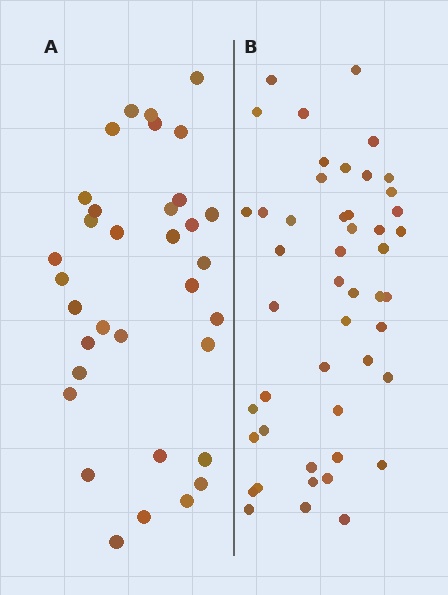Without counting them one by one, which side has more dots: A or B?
Region B (the right region) has more dots.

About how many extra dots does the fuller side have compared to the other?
Region B has approximately 15 more dots than region A.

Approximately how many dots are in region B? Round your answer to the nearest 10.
About 50 dots. (The exact count is 48, which rounds to 50.)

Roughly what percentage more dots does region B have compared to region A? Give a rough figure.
About 40% more.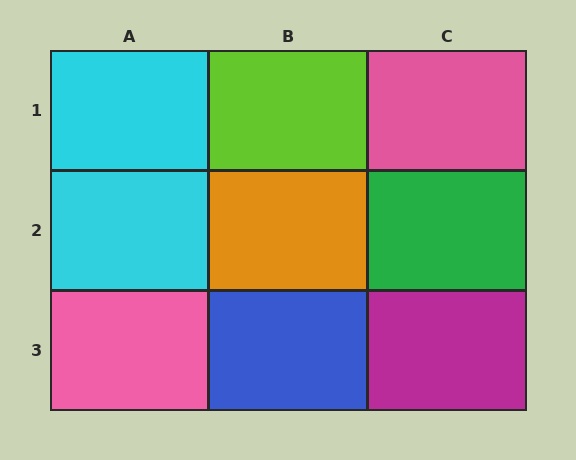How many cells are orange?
1 cell is orange.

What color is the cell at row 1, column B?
Lime.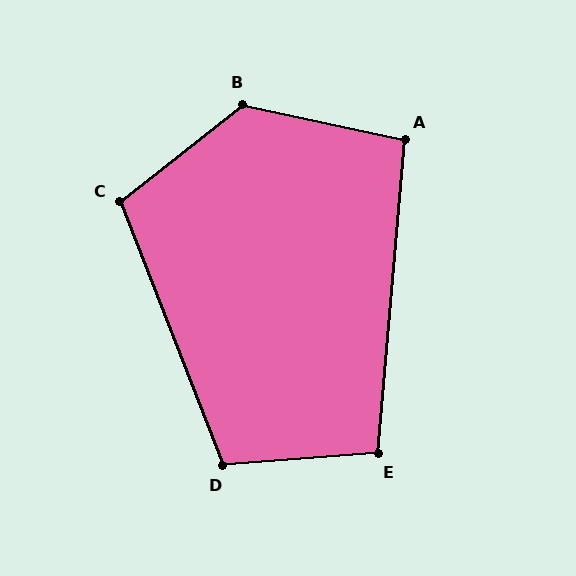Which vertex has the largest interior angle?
B, at approximately 129 degrees.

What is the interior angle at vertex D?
Approximately 107 degrees (obtuse).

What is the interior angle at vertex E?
Approximately 99 degrees (obtuse).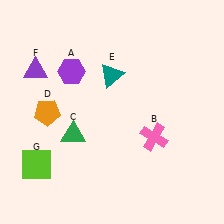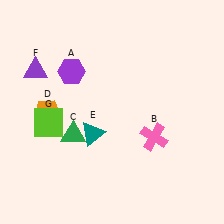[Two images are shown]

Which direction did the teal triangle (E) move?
The teal triangle (E) moved down.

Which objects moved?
The objects that moved are: the teal triangle (E), the lime square (G).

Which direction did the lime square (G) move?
The lime square (G) moved up.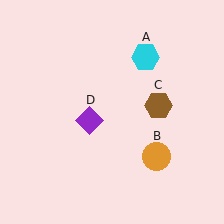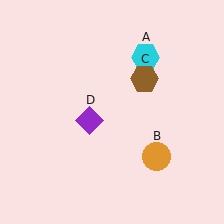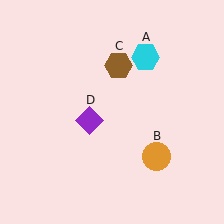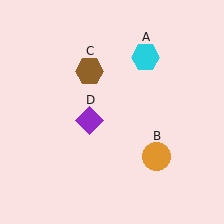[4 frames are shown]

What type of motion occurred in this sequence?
The brown hexagon (object C) rotated counterclockwise around the center of the scene.